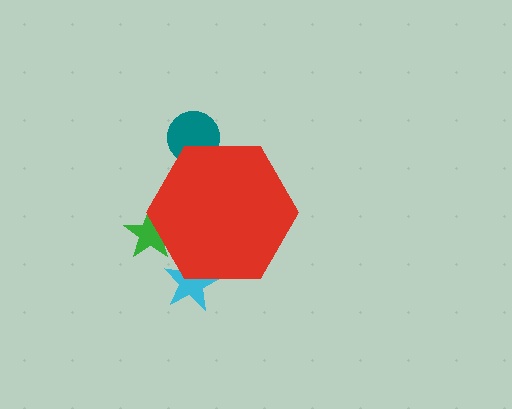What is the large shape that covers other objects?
A red hexagon.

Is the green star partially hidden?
Yes, the green star is partially hidden behind the red hexagon.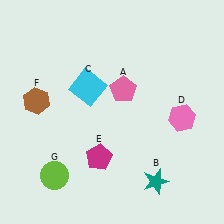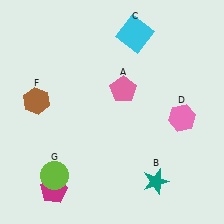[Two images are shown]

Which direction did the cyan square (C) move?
The cyan square (C) moved up.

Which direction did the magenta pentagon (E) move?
The magenta pentagon (E) moved left.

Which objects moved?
The objects that moved are: the cyan square (C), the magenta pentagon (E).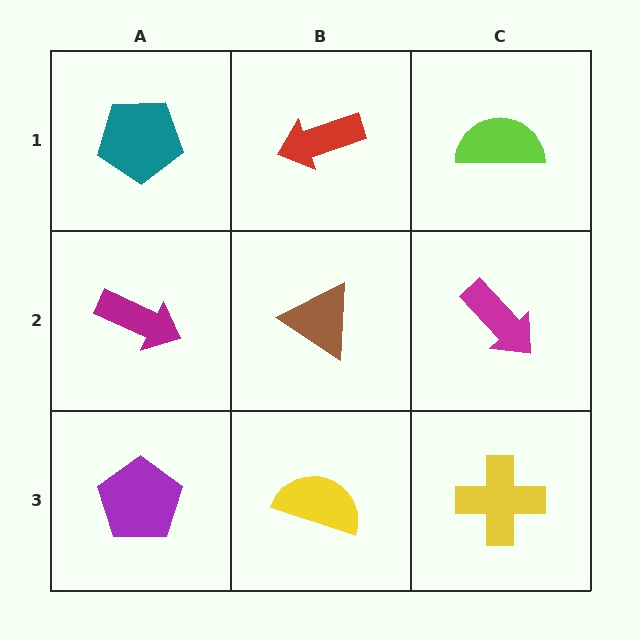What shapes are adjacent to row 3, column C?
A magenta arrow (row 2, column C), a yellow semicircle (row 3, column B).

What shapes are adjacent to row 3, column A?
A magenta arrow (row 2, column A), a yellow semicircle (row 3, column B).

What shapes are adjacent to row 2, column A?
A teal pentagon (row 1, column A), a purple pentagon (row 3, column A), a brown triangle (row 2, column B).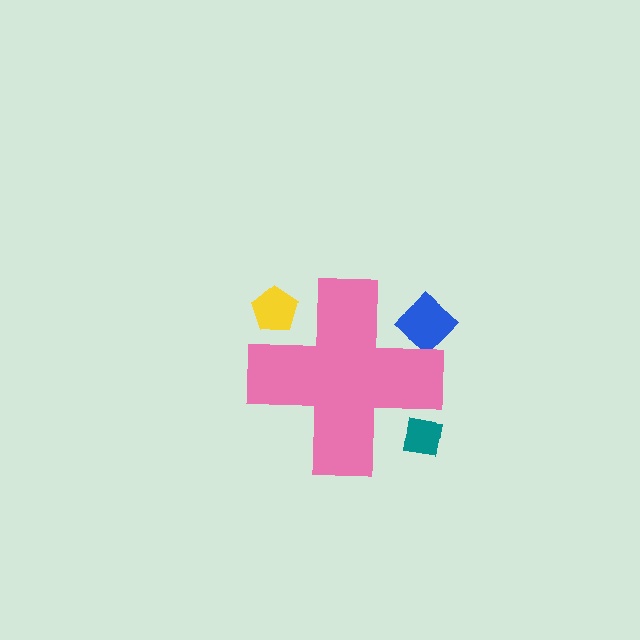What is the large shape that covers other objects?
A pink cross.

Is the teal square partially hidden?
Yes, the teal square is partially hidden behind the pink cross.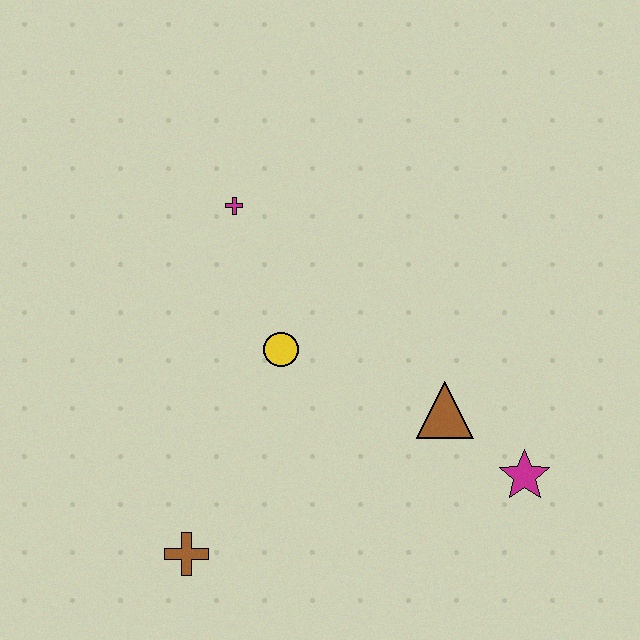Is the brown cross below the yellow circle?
Yes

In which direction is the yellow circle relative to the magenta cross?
The yellow circle is below the magenta cross.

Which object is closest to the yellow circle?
The magenta cross is closest to the yellow circle.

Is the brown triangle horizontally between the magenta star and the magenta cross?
Yes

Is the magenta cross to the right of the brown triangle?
No